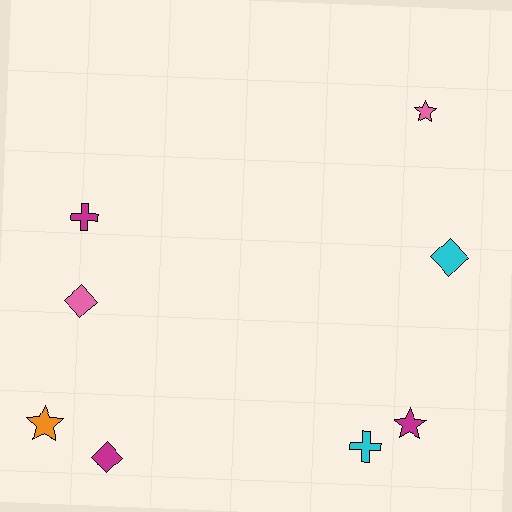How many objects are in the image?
There are 8 objects.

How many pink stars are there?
There is 1 pink star.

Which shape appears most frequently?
Diamond, with 3 objects.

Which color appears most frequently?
Magenta, with 3 objects.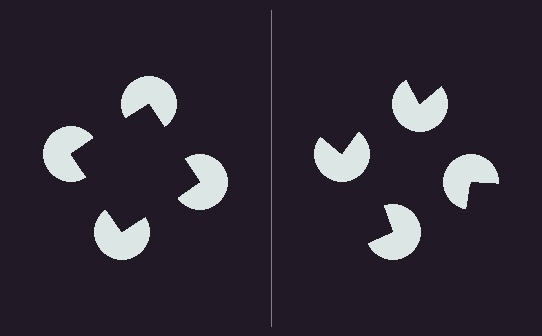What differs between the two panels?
The pac-man discs are positioned identically on both sides; only the wedge orientations differ. On the left they align to a square; on the right they are misaligned.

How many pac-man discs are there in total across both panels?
8 — 4 on each side.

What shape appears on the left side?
An illusory square.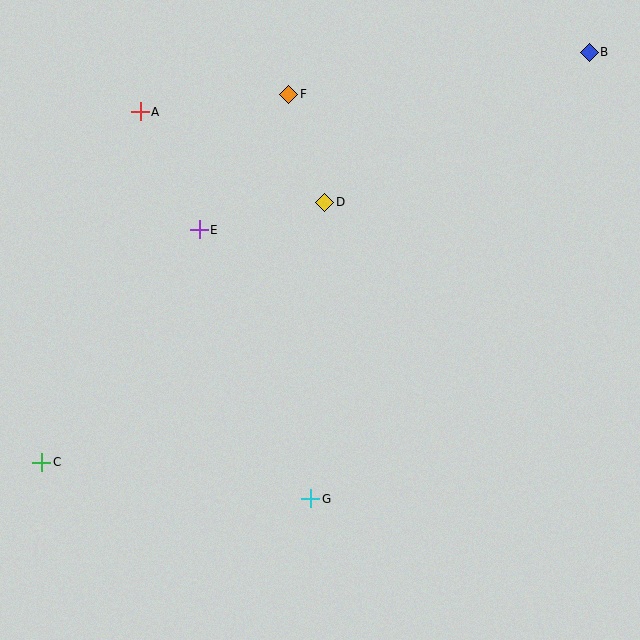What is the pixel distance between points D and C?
The distance between D and C is 384 pixels.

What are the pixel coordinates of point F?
Point F is at (289, 94).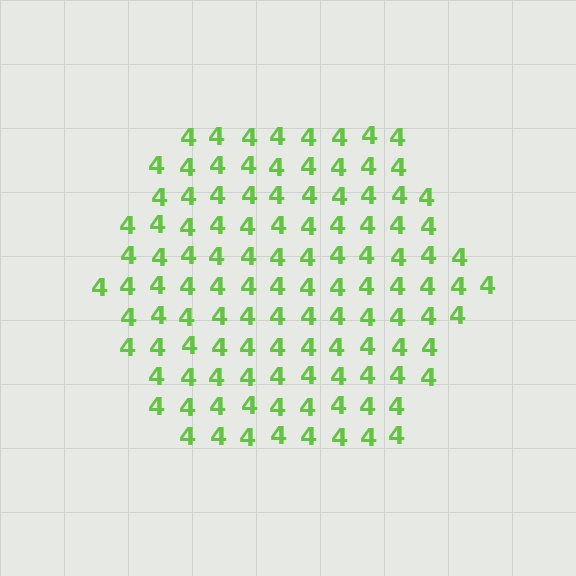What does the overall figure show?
The overall figure shows a hexagon.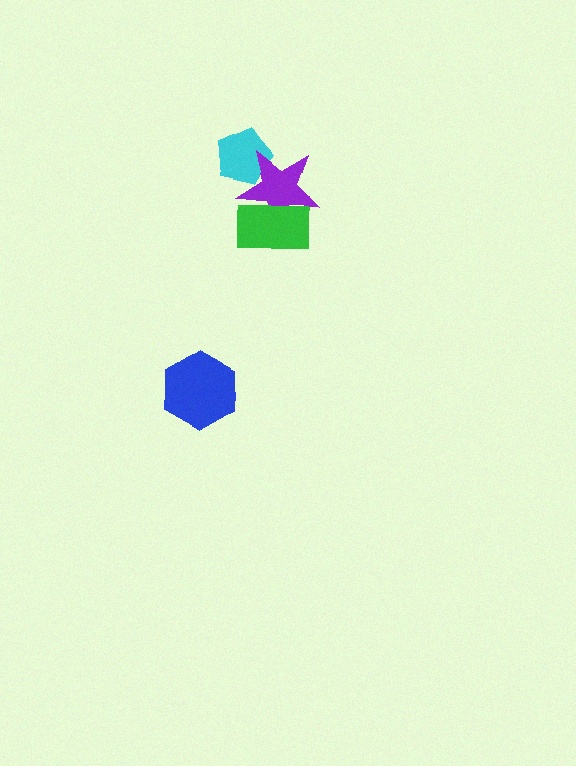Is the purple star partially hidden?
Yes, it is partially covered by another shape.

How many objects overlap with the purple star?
2 objects overlap with the purple star.